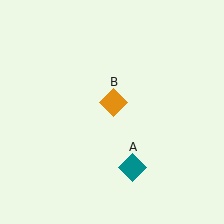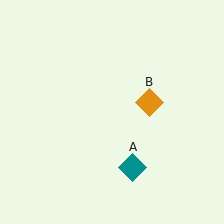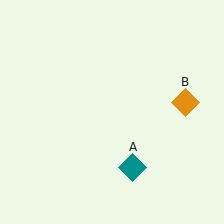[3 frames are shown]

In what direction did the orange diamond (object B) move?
The orange diamond (object B) moved right.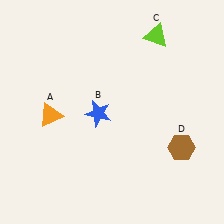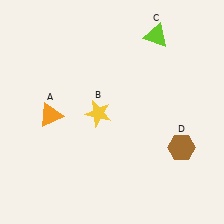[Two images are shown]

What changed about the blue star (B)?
In Image 1, B is blue. In Image 2, it changed to yellow.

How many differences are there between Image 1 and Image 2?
There is 1 difference between the two images.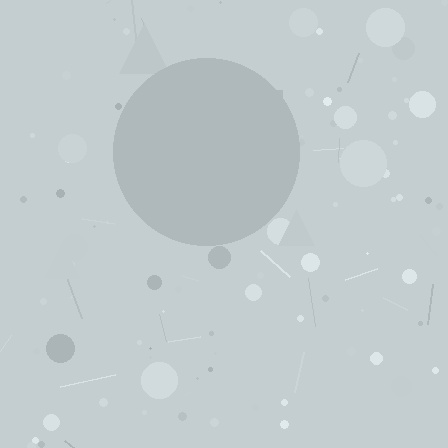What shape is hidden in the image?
A circle is hidden in the image.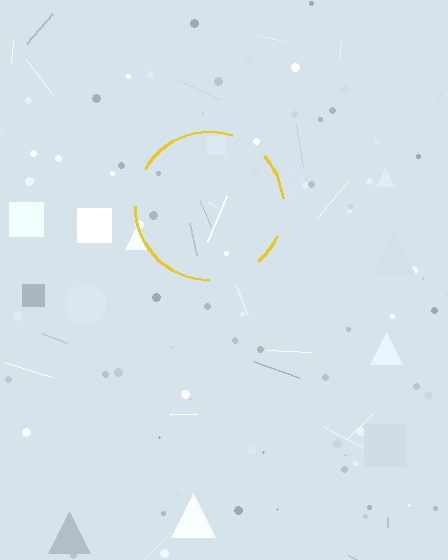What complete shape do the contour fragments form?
The contour fragments form a circle.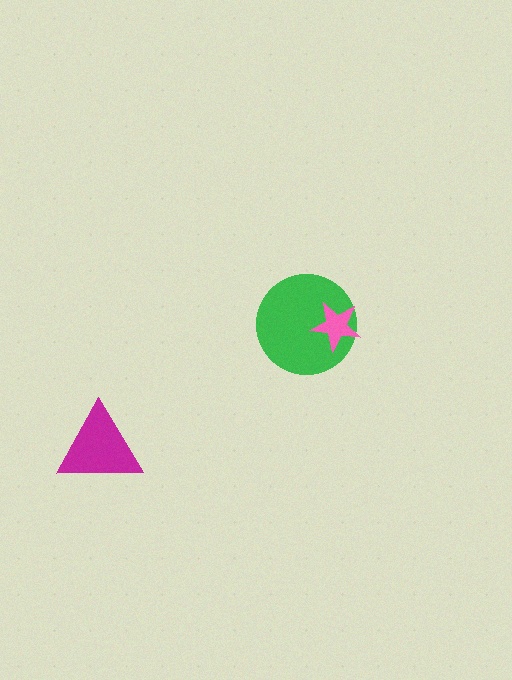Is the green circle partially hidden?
Yes, it is partially covered by another shape.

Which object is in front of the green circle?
The pink star is in front of the green circle.